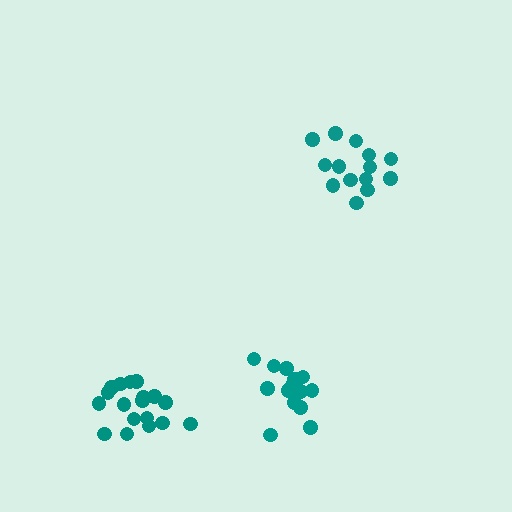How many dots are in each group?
Group 1: 18 dots, Group 2: 14 dots, Group 3: 15 dots (47 total).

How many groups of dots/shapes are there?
There are 3 groups.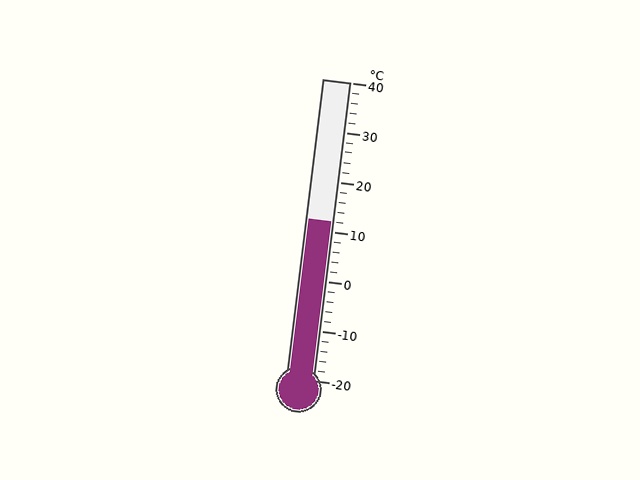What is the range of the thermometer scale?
The thermometer scale ranges from -20°C to 40°C.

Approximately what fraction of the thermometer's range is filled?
The thermometer is filled to approximately 55% of its range.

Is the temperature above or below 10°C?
The temperature is above 10°C.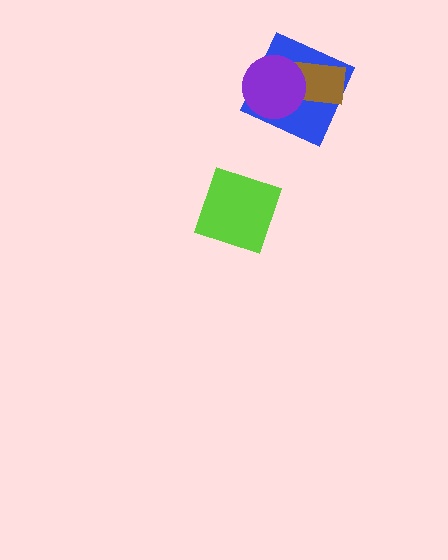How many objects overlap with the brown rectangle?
2 objects overlap with the brown rectangle.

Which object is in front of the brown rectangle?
The purple circle is in front of the brown rectangle.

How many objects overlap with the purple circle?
2 objects overlap with the purple circle.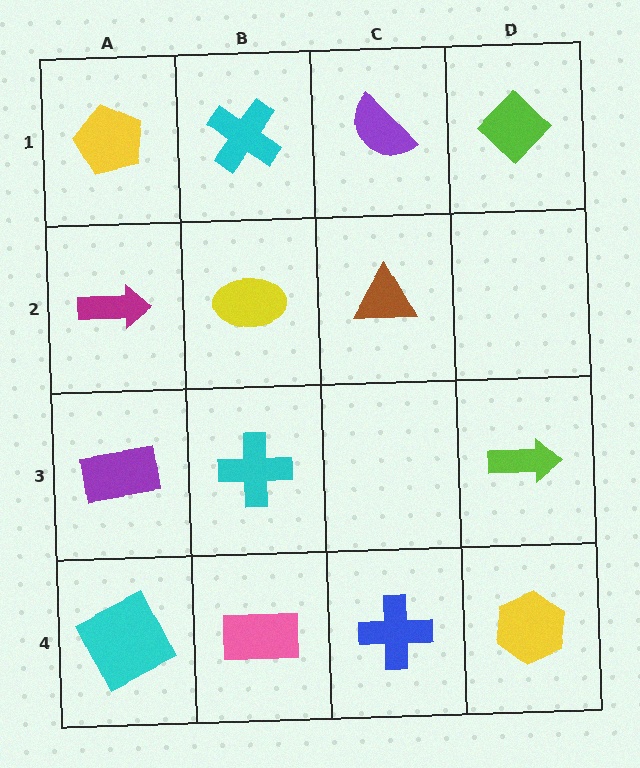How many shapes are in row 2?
3 shapes.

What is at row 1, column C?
A purple semicircle.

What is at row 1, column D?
A lime diamond.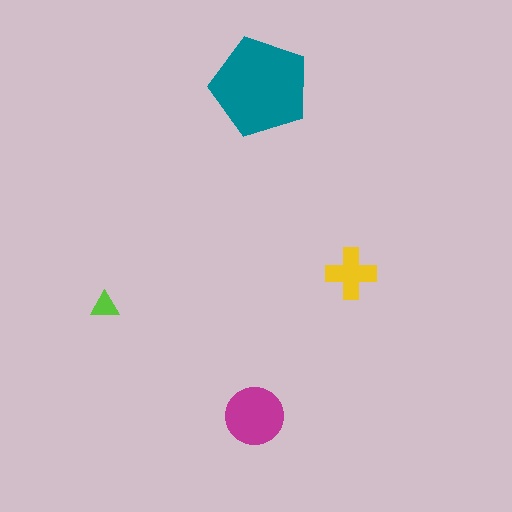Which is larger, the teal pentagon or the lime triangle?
The teal pentagon.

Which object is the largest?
The teal pentagon.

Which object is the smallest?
The lime triangle.